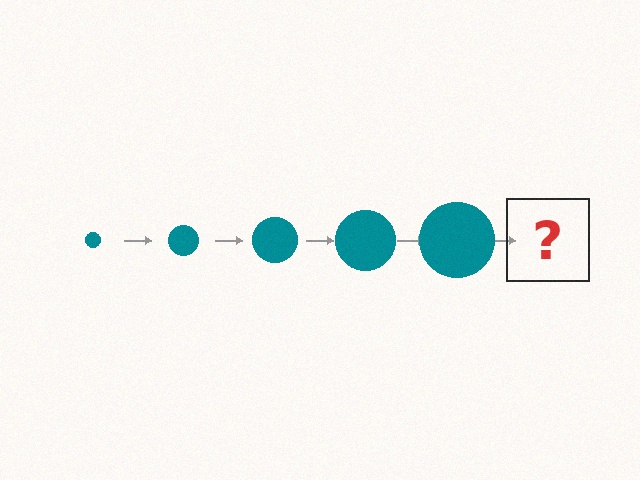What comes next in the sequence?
The next element should be a teal circle, larger than the previous one.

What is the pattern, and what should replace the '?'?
The pattern is that the circle gets progressively larger each step. The '?' should be a teal circle, larger than the previous one.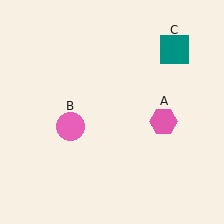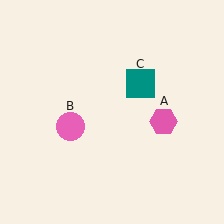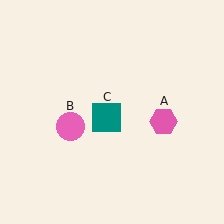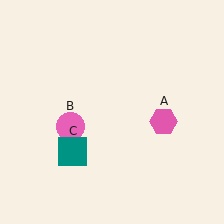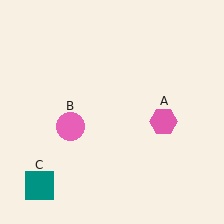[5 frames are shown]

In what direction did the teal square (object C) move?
The teal square (object C) moved down and to the left.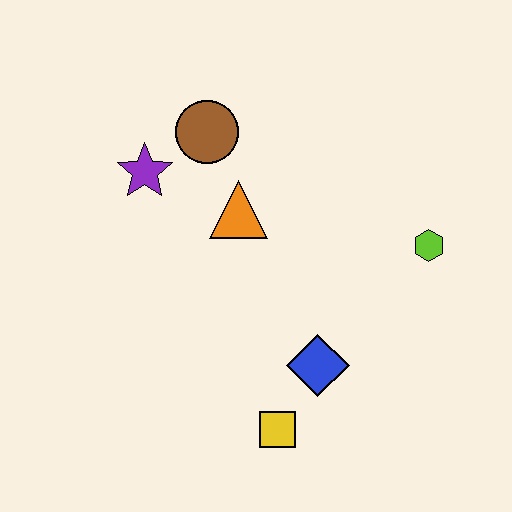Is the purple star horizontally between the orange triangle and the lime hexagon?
No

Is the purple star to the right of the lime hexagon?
No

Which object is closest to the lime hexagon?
The blue diamond is closest to the lime hexagon.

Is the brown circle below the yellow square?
No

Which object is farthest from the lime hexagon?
The purple star is farthest from the lime hexagon.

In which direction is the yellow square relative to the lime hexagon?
The yellow square is below the lime hexagon.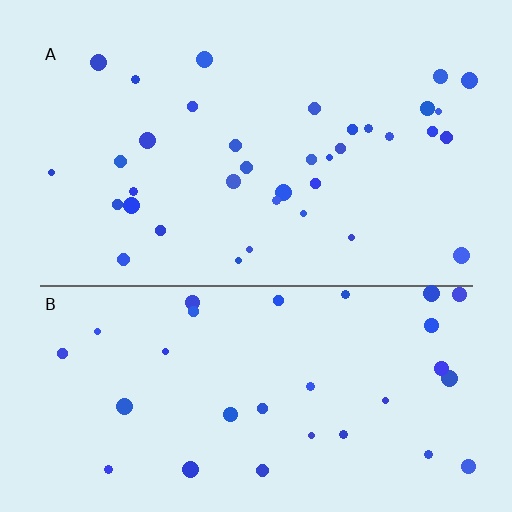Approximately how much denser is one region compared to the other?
Approximately 1.1× — region A over region B.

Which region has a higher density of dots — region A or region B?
A (the top).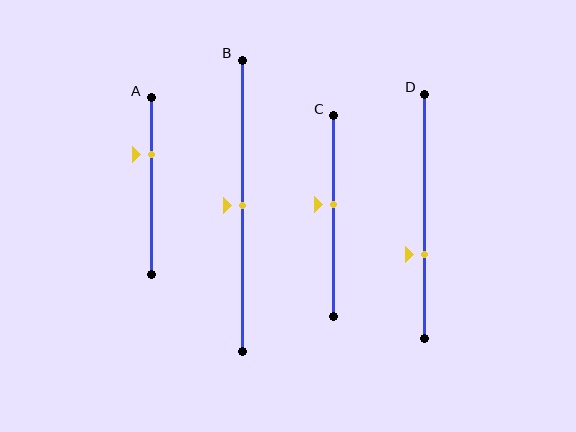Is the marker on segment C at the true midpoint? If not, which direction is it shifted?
No, the marker on segment C is shifted upward by about 6% of the segment length.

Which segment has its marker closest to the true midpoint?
Segment B has its marker closest to the true midpoint.